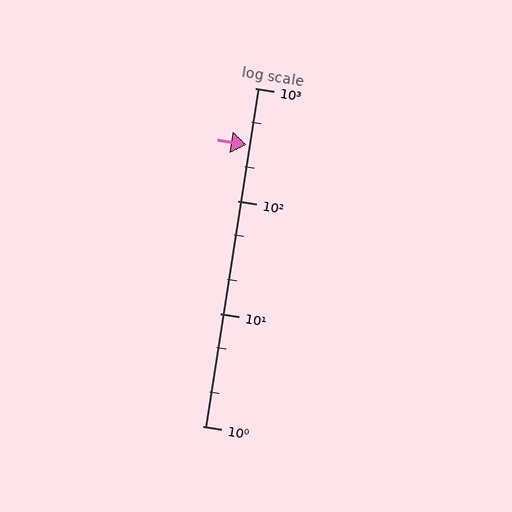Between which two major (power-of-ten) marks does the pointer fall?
The pointer is between 100 and 1000.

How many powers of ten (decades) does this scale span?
The scale spans 3 decades, from 1 to 1000.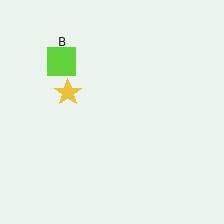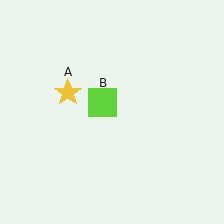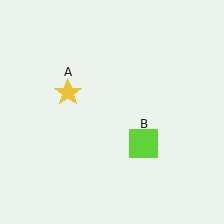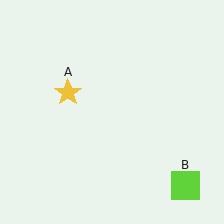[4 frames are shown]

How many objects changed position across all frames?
1 object changed position: lime square (object B).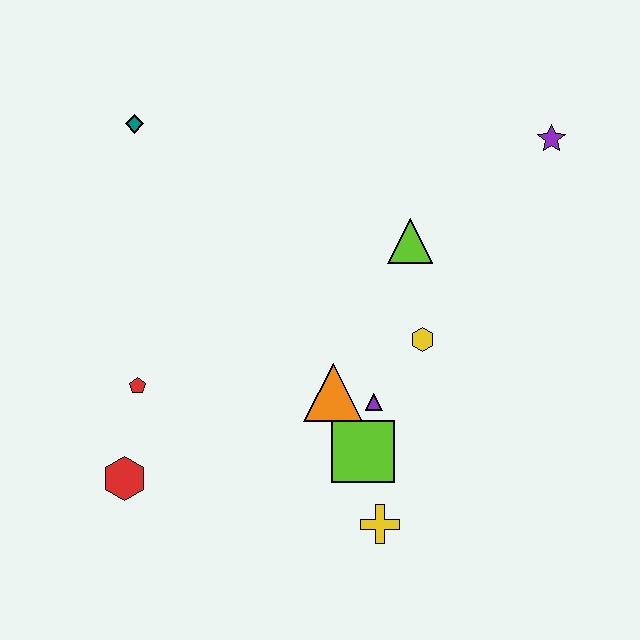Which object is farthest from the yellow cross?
The teal diamond is farthest from the yellow cross.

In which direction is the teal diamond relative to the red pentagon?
The teal diamond is above the red pentagon.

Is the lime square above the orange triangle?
No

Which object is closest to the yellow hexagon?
The purple triangle is closest to the yellow hexagon.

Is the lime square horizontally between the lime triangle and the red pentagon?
Yes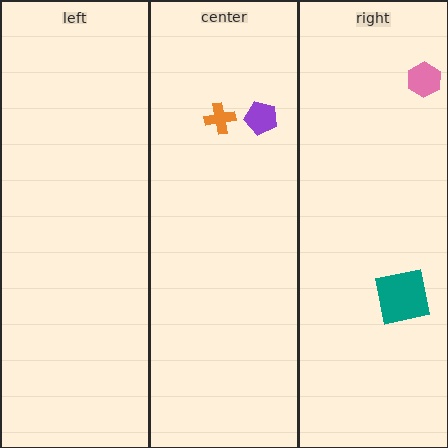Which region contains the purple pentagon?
The center region.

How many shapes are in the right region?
2.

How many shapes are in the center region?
2.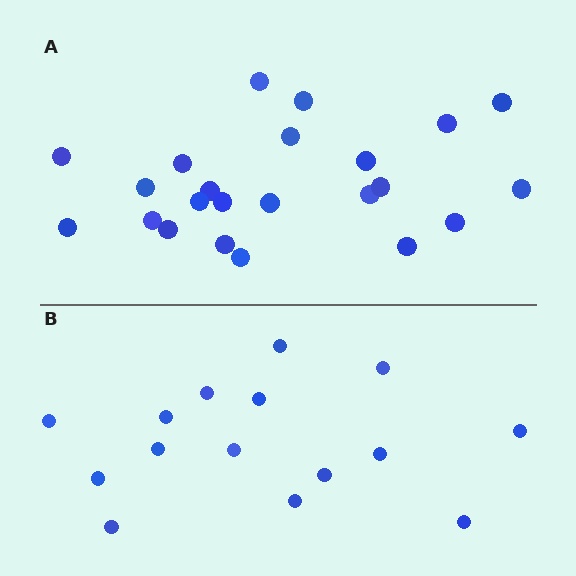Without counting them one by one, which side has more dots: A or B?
Region A (the top region) has more dots.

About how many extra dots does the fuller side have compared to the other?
Region A has roughly 8 or so more dots than region B.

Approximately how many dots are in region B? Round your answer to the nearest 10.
About 20 dots. (The exact count is 15, which rounds to 20.)